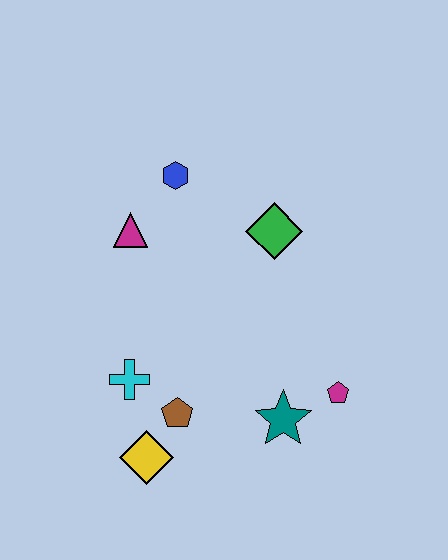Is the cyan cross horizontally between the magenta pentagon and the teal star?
No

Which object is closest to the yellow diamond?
The brown pentagon is closest to the yellow diamond.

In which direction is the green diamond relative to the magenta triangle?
The green diamond is to the right of the magenta triangle.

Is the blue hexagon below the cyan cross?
No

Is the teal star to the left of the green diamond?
No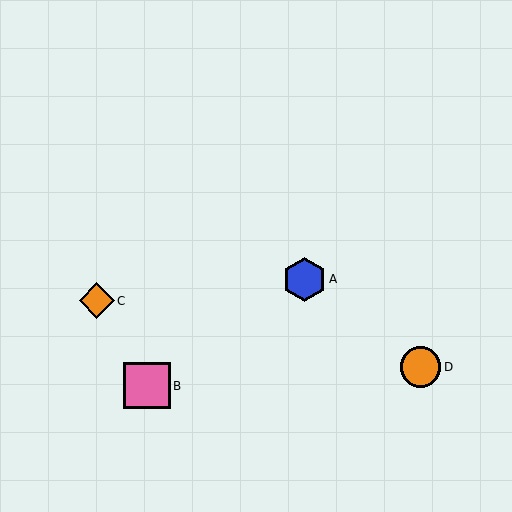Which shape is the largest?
The pink square (labeled B) is the largest.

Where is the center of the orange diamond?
The center of the orange diamond is at (97, 301).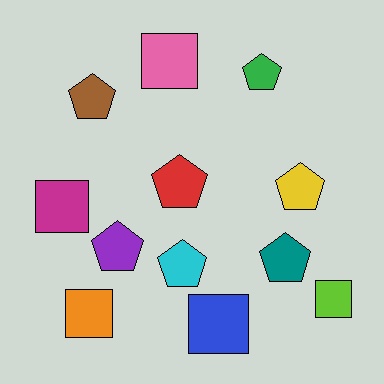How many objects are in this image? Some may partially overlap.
There are 12 objects.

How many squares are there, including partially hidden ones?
There are 5 squares.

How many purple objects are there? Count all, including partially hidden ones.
There is 1 purple object.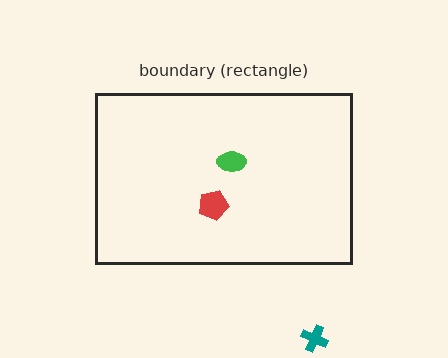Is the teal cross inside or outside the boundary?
Outside.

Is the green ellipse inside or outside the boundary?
Inside.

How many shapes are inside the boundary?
2 inside, 1 outside.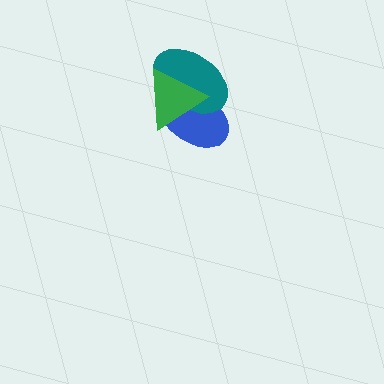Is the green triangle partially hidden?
No, no other shape covers it.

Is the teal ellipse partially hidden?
Yes, it is partially covered by another shape.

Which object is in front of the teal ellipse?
The green triangle is in front of the teal ellipse.